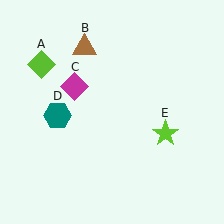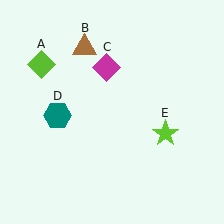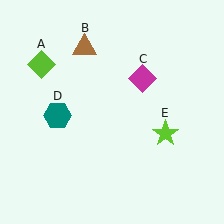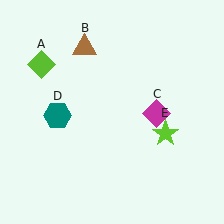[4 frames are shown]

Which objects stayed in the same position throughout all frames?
Lime diamond (object A) and brown triangle (object B) and teal hexagon (object D) and lime star (object E) remained stationary.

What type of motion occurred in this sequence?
The magenta diamond (object C) rotated clockwise around the center of the scene.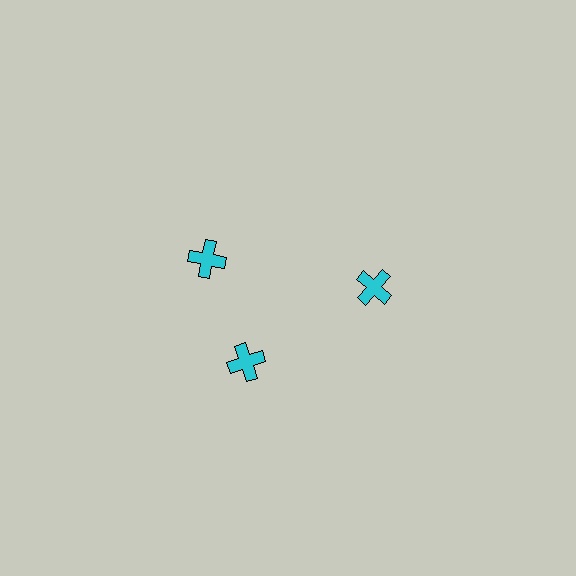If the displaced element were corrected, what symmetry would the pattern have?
It would have 3-fold rotational symmetry — the pattern would map onto itself every 120 degrees.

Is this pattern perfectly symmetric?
No. The 3 cyan crosses are arranged in a ring, but one element near the 11 o'clock position is rotated out of alignment along the ring, breaking the 3-fold rotational symmetry.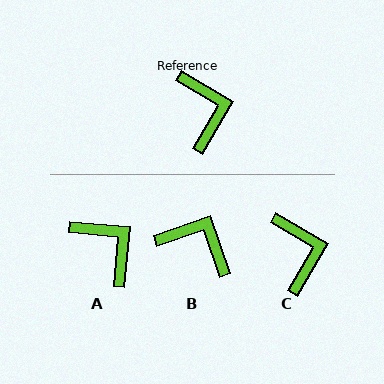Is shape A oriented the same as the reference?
No, it is off by about 25 degrees.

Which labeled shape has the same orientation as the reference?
C.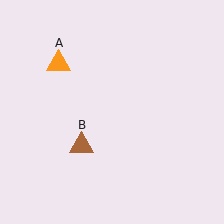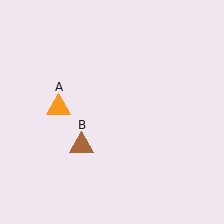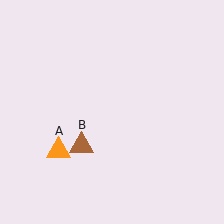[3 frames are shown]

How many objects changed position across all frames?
1 object changed position: orange triangle (object A).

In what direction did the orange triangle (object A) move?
The orange triangle (object A) moved down.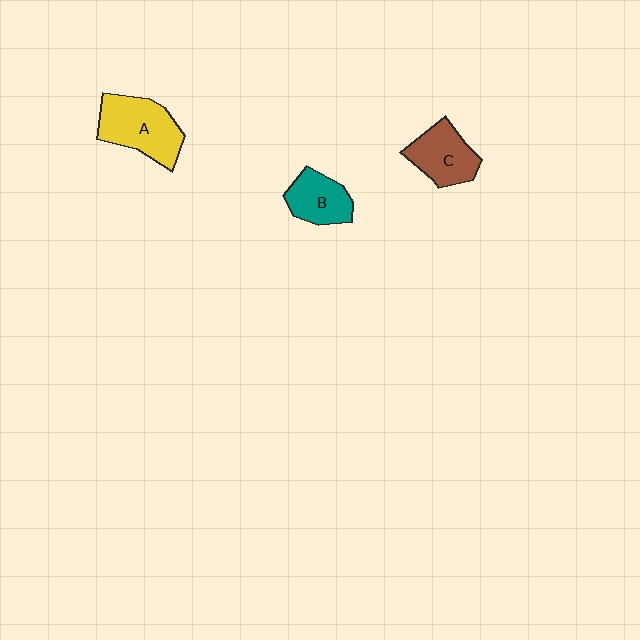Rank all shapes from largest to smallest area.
From largest to smallest: A (yellow), C (brown), B (teal).